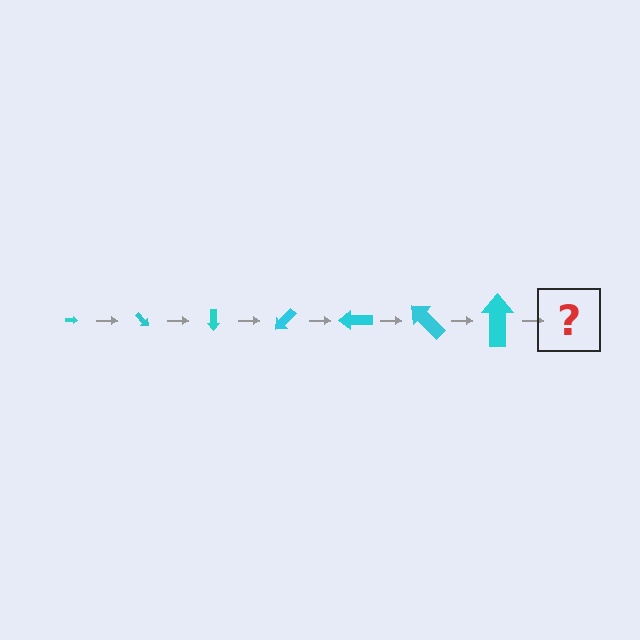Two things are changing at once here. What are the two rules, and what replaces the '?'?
The two rules are that the arrow grows larger each step and it rotates 45 degrees each step. The '?' should be an arrow, larger than the previous one and rotated 315 degrees from the start.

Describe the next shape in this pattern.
It should be an arrow, larger than the previous one and rotated 315 degrees from the start.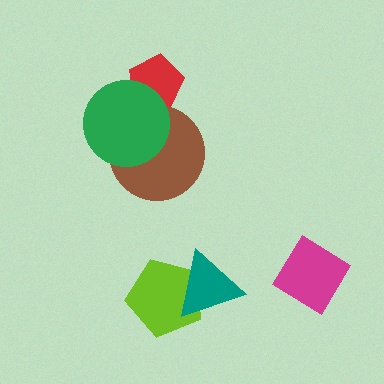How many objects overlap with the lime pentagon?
1 object overlaps with the lime pentagon.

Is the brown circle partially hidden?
Yes, it is partially covered by another shape.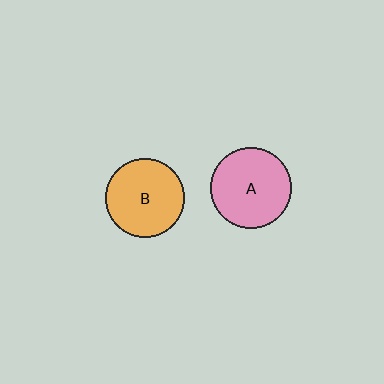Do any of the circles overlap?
No, none of the circles overlap.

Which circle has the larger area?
Circle A (pink).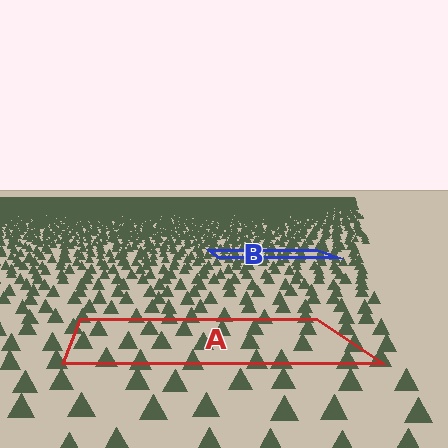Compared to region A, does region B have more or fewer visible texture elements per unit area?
Region B has more texture elements per unit area — they are packed more densely because it is farther away.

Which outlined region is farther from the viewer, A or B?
Region B is farther from the viewer — the texture elements inside it appear smaller and more densely packed.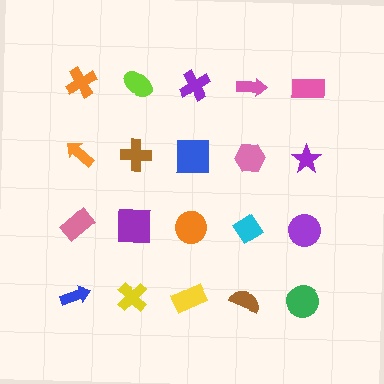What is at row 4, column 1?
A blue arrow.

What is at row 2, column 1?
An orange arrow.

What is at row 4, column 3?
A yellow rectangle.